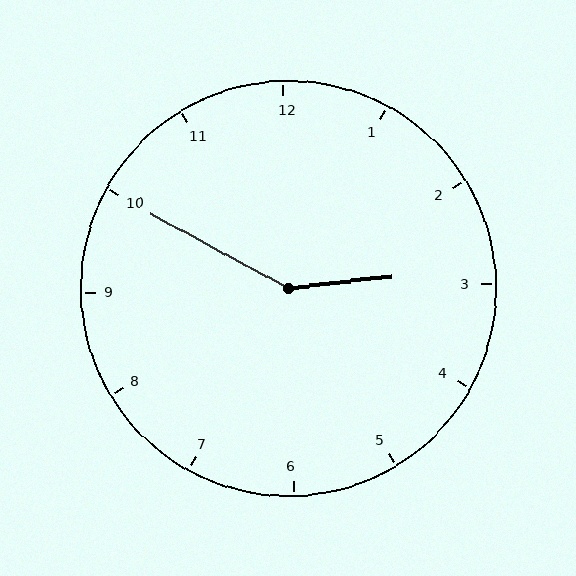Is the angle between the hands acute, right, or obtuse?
It is obtuse.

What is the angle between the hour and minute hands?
Approximately 145 degrees.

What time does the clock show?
2:50.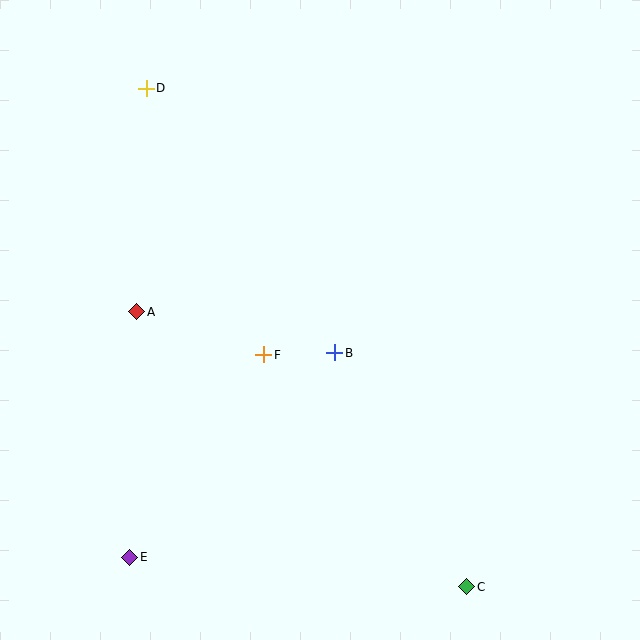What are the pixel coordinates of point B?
Point B is at (335, 353).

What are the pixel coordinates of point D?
Point D is at (146, 88).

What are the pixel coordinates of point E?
Point E is at (130, 557).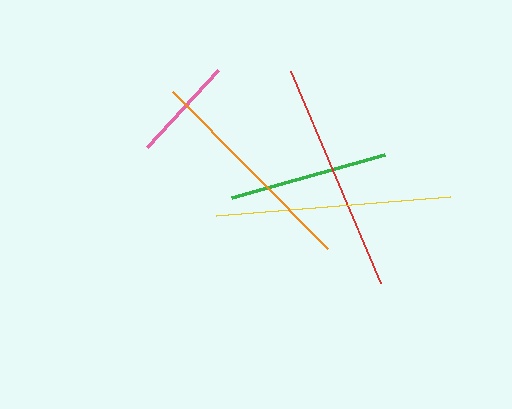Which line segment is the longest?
The yellow line is the longest at approximately 235 pixels.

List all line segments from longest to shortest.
From longest to shortest: yellow, red, orange, green, pink.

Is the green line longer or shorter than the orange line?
The orange line is longer than the green line.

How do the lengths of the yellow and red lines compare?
The yellow and red lines are approximately the same length.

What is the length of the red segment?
The red segment is approximately 230 pixels long.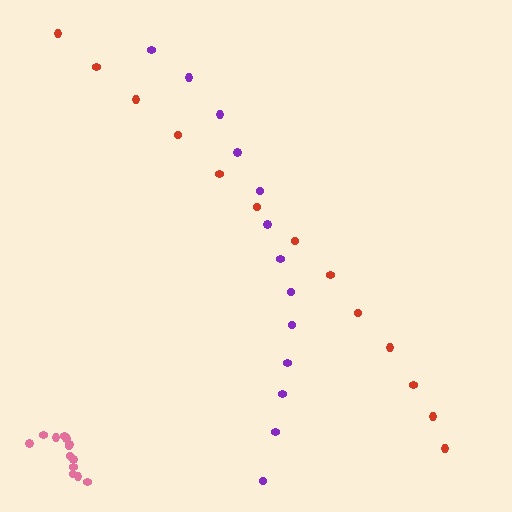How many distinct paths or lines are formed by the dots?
There are 3 distinct paths.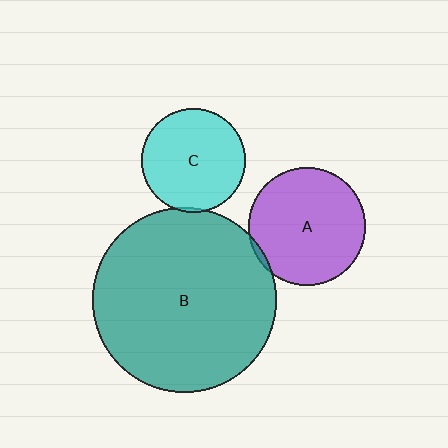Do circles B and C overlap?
Yes.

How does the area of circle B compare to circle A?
Approximately 2.5 times.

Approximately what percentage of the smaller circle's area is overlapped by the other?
Approximately 5%.